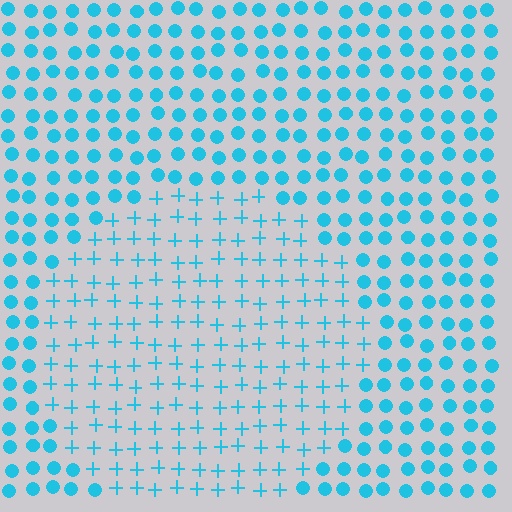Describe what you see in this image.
The image is filled with small cyan elements arranged in a uniform grid. A circle-shaped region contains plus signs, while the surrounding area contains circles. The boundary is defined purely by the change in element shape.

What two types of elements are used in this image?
The image uses plus signs inside the circle region and circles outside it.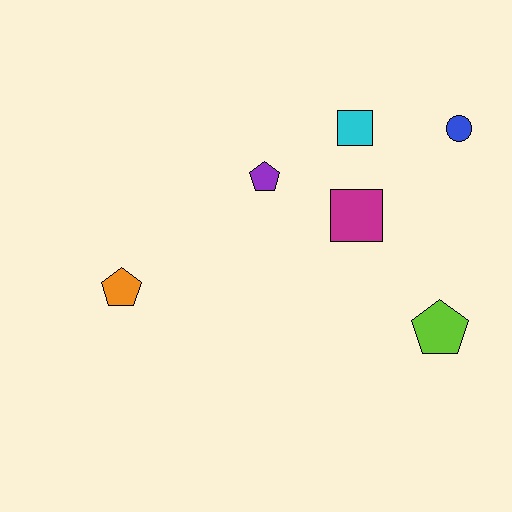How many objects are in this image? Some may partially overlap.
There are 6 objects.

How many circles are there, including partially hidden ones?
There is 1 circle.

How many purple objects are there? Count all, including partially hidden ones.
There is 1 purple object.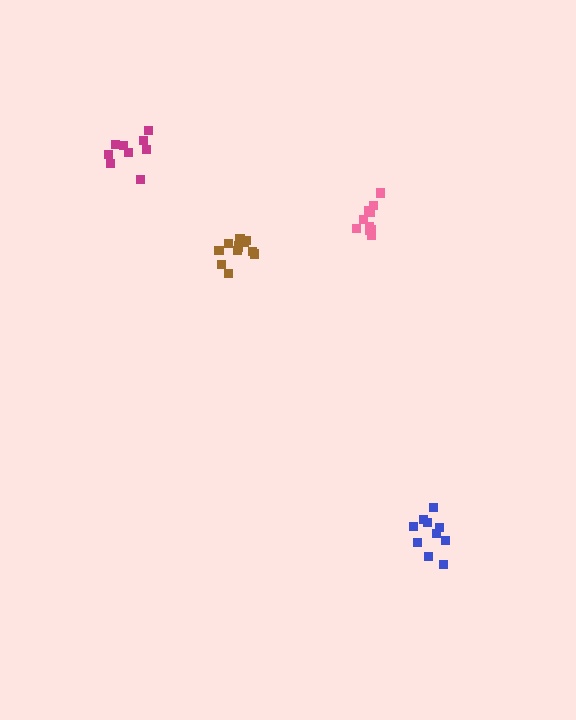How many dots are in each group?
Group 1: 10 dots, Group 2: 9 dots, Group 3: 13 dots, Group 4: 10 dots (42 total).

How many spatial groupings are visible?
There are 4 spatial groupings.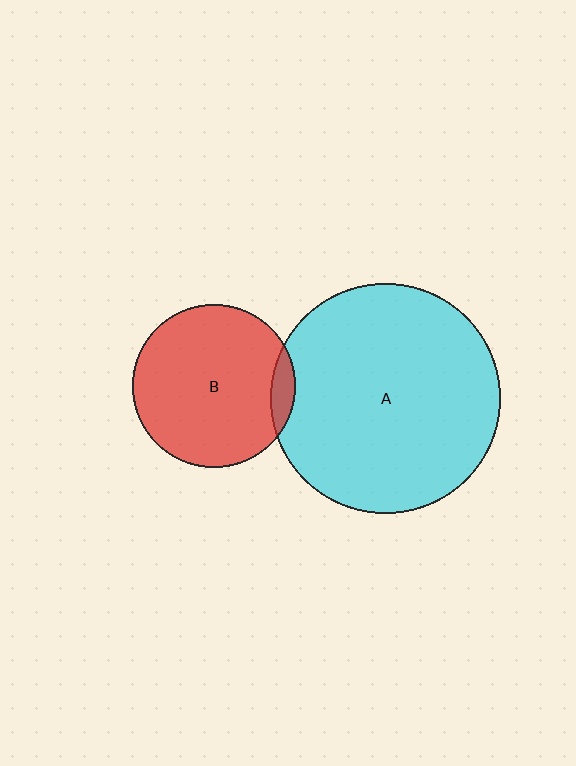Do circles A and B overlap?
Yes.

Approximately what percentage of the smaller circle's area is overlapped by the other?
Approximately 5%.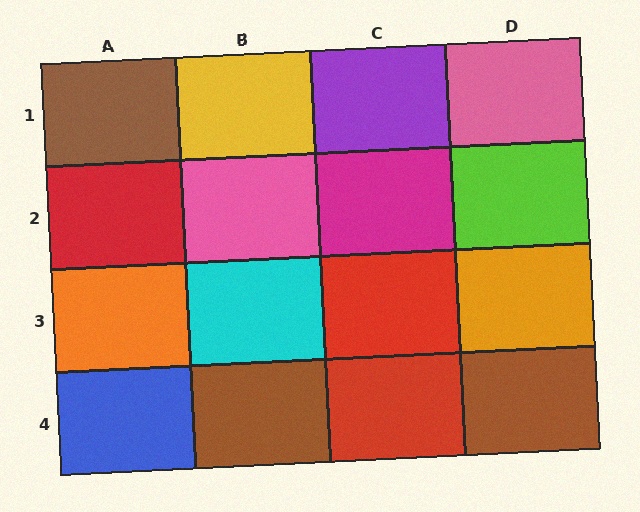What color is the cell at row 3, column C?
Red.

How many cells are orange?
2 cells are orange.